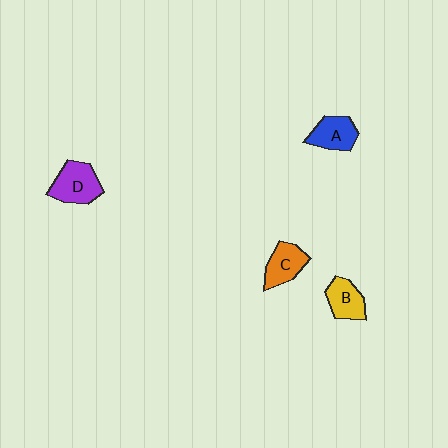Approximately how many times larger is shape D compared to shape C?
Approximately 1.2 times.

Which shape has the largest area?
Shape D (purple).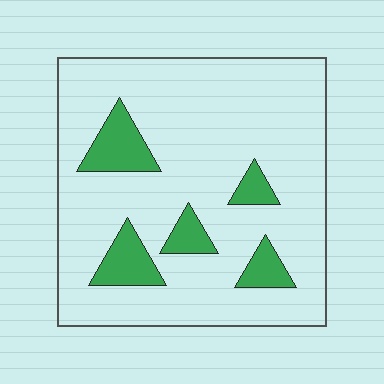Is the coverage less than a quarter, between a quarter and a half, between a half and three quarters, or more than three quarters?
Less than a quarter.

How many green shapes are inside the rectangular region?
5.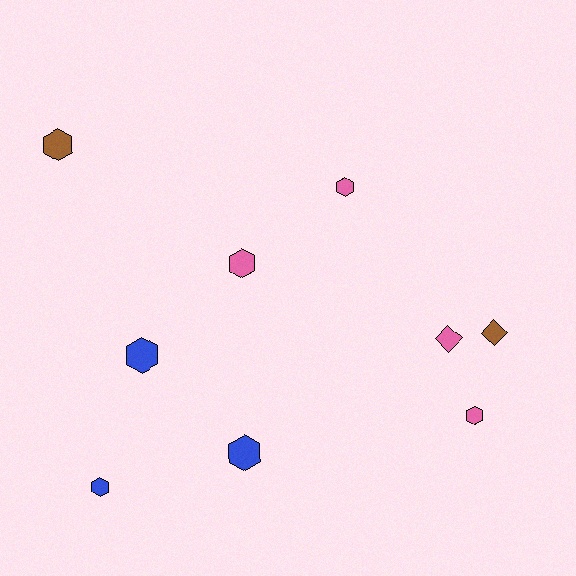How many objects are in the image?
There are 9 objects.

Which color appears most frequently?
Pink, with 4 objects.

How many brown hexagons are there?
There is 1 brown hexagon.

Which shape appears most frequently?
Hexagon, with 7 objects.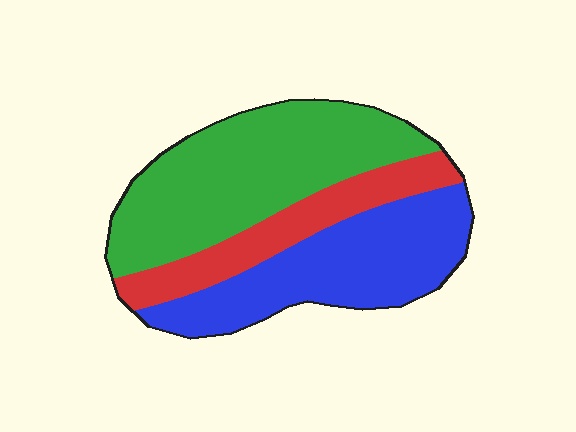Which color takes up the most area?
Green, at roughly 45%.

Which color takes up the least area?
Red, at roughly 20%.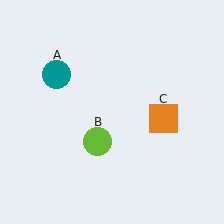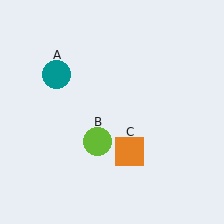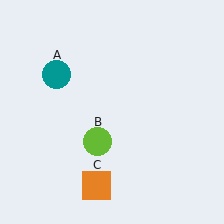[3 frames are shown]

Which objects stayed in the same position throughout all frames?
Teal circle (object A) and lime circle (object B) remained stationary.